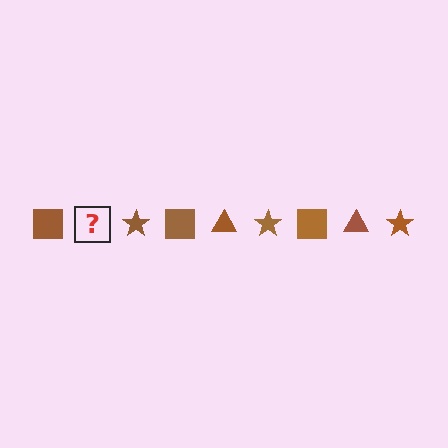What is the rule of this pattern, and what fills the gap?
The rule is that the pattern cycles through square, triangle, star shapes in brown. The gap should be filled with a brown triangle.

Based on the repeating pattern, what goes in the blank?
The blank should be a brown triangle.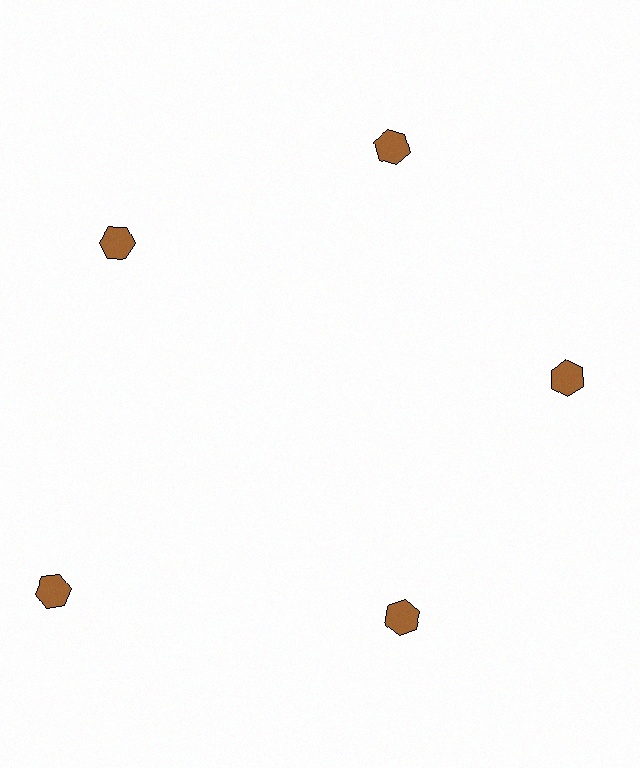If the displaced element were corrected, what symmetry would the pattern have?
It would have 5-fold rotational symmetry — the pattern would map onto itself every 72 degrees.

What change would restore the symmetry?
The symmetry would be restored by moving it inward, back onto the ring so that all 5 hexagons sit at equal angles and equal distance from the center.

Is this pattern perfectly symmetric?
No. The 5 brown hexagons are arranged in a ring, but one element near the 8 o'clock position is pushed outward from the center, breaking the 5-fold rotational symmetry.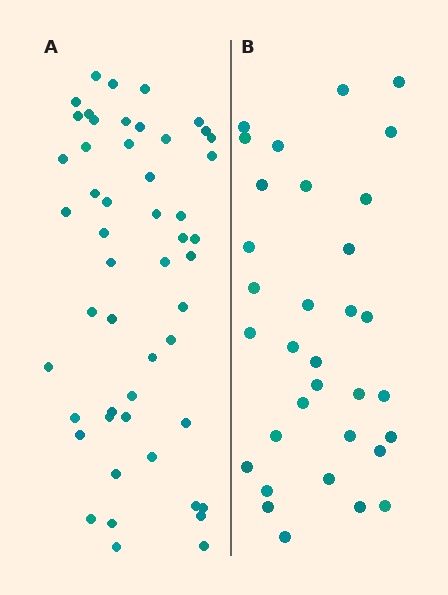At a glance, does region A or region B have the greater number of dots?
Region A (the left region) has more dots.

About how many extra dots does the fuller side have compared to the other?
Region A has approximately 20 more dots than region B.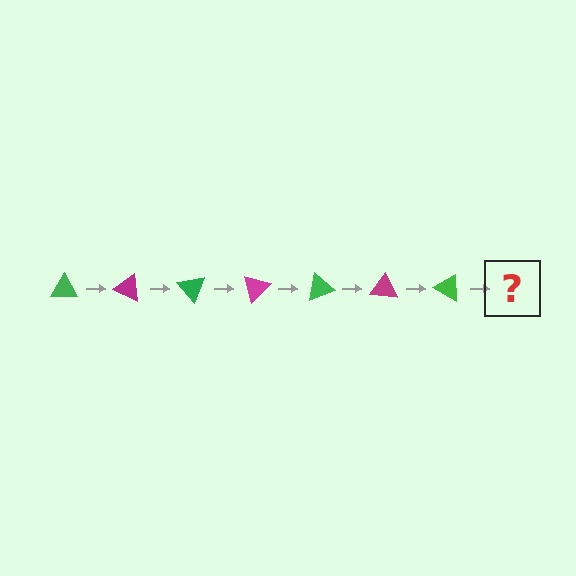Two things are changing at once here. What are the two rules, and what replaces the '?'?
The two rules are that it rotates 25 degrees each step and the color cycles through green and magenta. The '?' should be a magenta triangle, rotated 175 degrees from the start.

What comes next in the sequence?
The next element should be a magenta triangle, rotated 175 degrees from the start.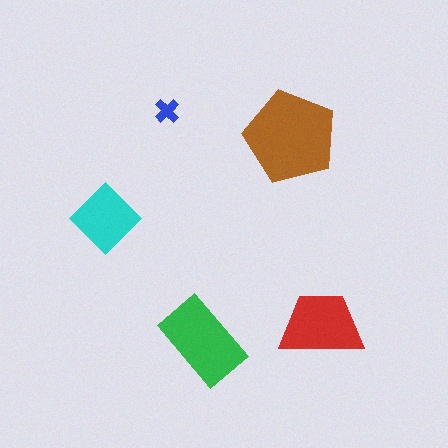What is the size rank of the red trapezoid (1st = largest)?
3rd.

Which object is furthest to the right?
The red trapezoid is rightmost.